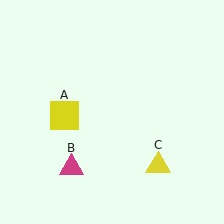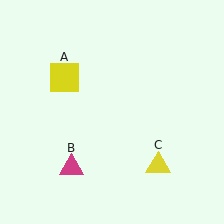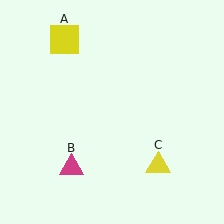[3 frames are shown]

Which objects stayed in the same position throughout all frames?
Magenta triangle (object B) and yellow triangle (object C) remained stationary.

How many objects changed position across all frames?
1 object changed position: yellow square (object A).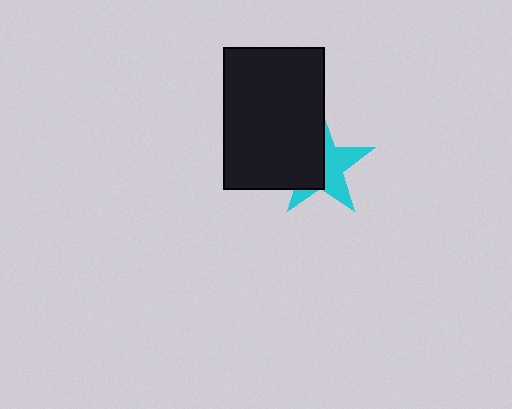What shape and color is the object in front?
The object in front is a black rectangle.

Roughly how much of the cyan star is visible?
About half of it is visible (roughly 49%).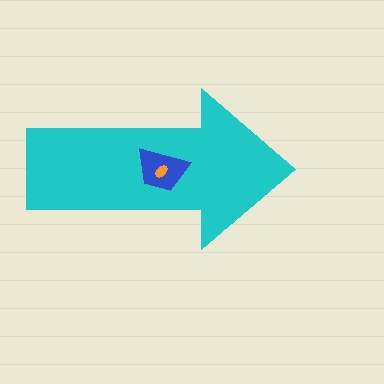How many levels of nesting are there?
3.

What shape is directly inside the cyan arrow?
The blue trapezoid.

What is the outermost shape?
The cyan arrow.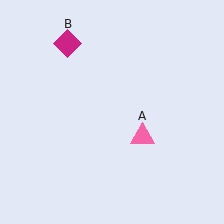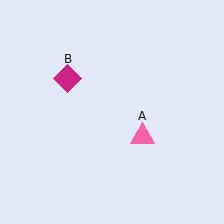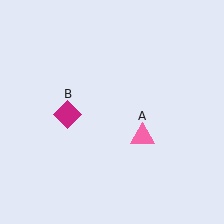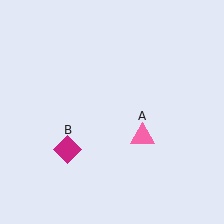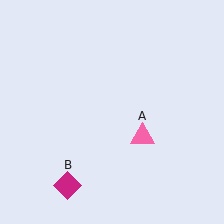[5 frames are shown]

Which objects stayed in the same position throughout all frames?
Pink triangle (object A) remained stationary.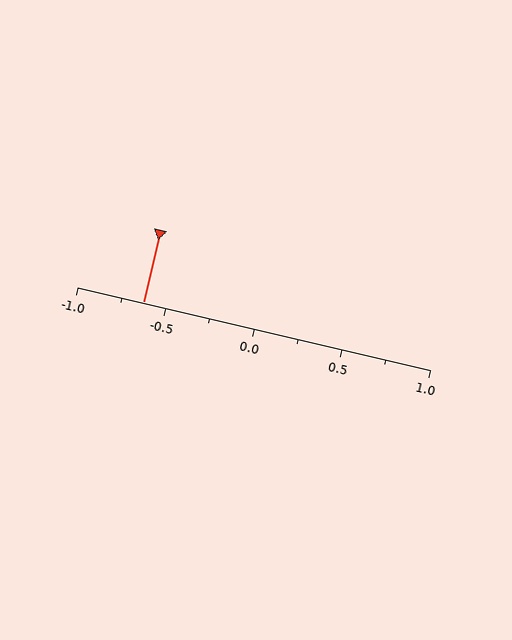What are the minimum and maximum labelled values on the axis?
The axis runs from -1.0 to 1.0.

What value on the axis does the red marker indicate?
The marker indicates approximately -0.62.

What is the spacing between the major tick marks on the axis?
The major ticks are spaced 0.5 apart.